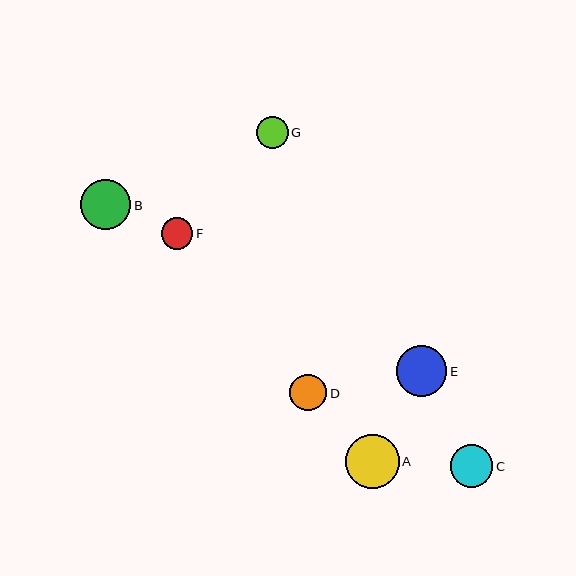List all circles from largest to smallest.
From largest to smallest: A, B, E, C, D, G, F.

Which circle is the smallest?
Circle F is the smallest with a size of approximately 32 pixels.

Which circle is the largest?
Circle A is the largest with a size of approximately 54 pixels.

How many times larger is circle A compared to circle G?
Circle A is approximately 1.7 times the size of circle G.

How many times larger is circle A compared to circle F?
Circle A is approximately 1.7 times the size of circle F.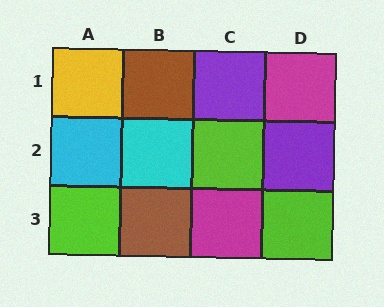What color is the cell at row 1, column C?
Purple.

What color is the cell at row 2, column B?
Cyan.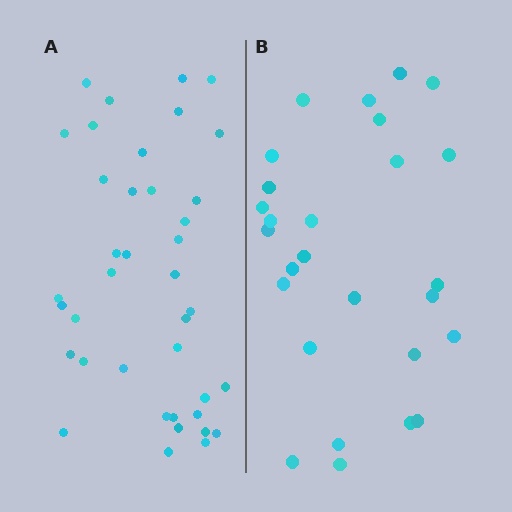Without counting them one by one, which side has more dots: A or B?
Region A (the left region) has more dots.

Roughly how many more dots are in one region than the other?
Region A has roughly 12 or so more dots than region B.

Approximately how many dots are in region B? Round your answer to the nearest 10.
About 30 dots. (The exact count is 27, which rounds to 30.)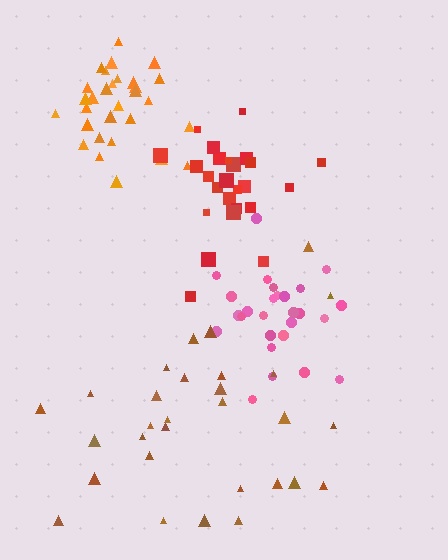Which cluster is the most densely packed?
Orange.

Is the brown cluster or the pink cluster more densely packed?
Pink.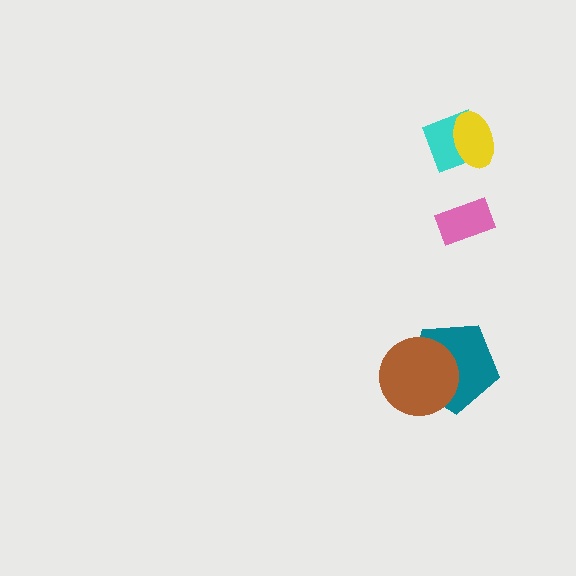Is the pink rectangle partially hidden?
No, no other shape covers it.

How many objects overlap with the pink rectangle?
0 objects overlap with the pink rectangle.